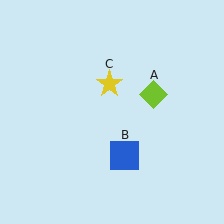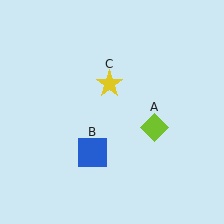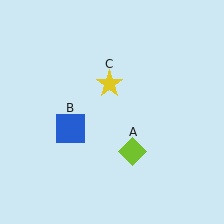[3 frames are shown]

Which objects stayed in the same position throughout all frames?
Yellow star (object C) remained stationary.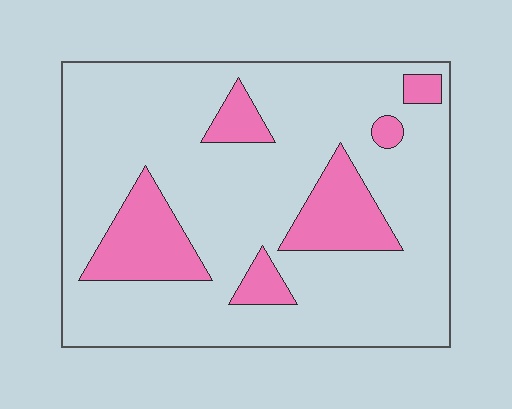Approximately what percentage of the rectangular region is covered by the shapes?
Approximately 20%.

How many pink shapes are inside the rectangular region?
6.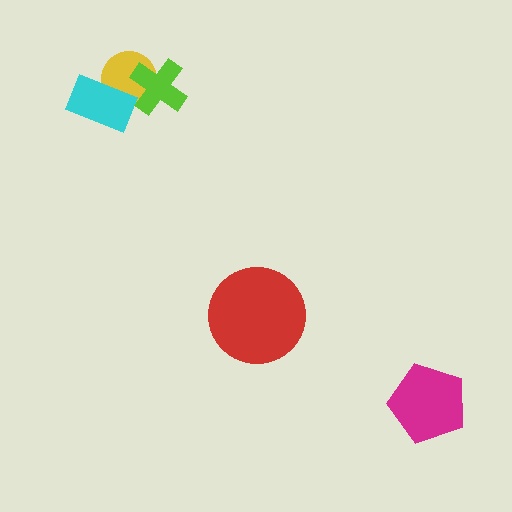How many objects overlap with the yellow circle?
2 objects overlap with the yellow circle.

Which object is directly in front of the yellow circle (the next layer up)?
The cyan rectangle is directly in front of the yellow circle.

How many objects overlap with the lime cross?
1 object overlaps with the lime cross.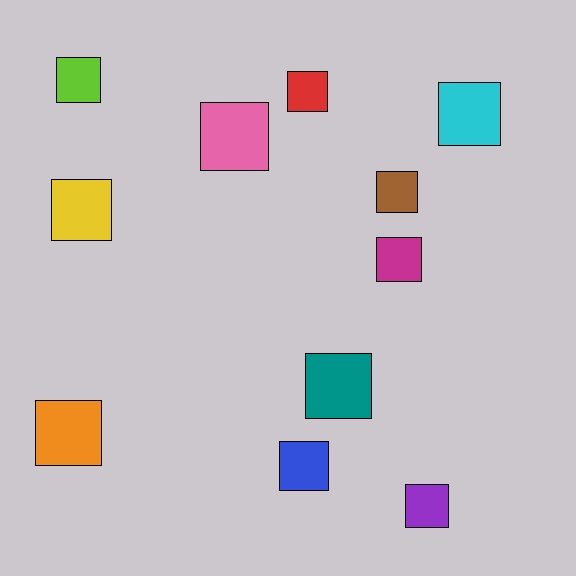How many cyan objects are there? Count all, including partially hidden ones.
There is 1 cyan object.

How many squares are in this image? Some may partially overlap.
There are 11 squares.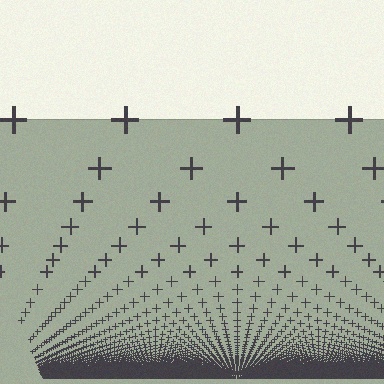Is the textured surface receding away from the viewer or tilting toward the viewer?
The surface appears to tilt toward the viewer. Texture elements get larger and sparser toward the top.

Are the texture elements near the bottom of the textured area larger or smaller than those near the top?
Smaller. The gradient is inverted — elements near the bottom are smaller and denser.